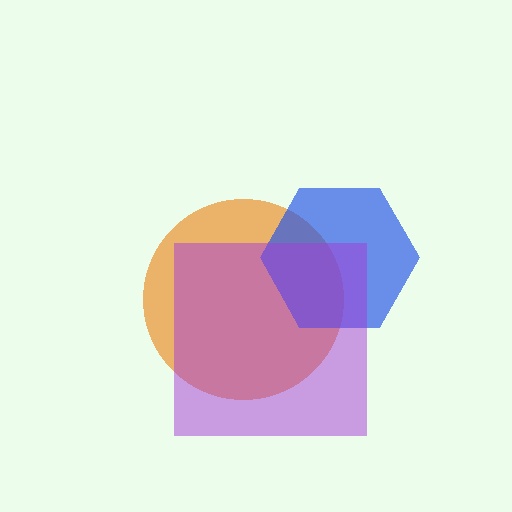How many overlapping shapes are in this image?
There are 3 overlapping shapes in the image.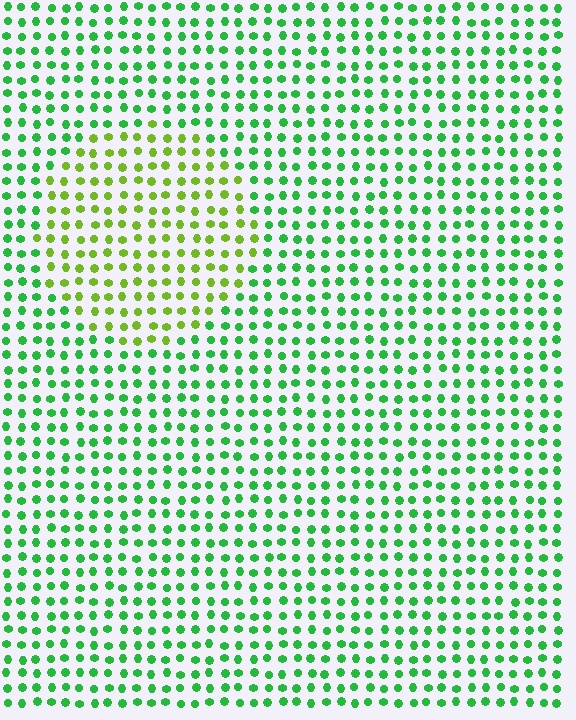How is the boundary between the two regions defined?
The boundary is defined purely by a slight shift in hue (about 41 degrees). Spacing, size, and orientation are identical on both sides.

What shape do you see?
I see a circle.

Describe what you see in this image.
The image is filled with small green elements in a uniform arrangement. A circle-shaped region is visible where the elements are tinted to a slightly different hue, forming a subtle color boundary.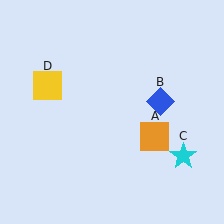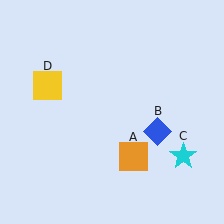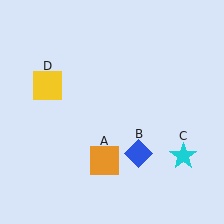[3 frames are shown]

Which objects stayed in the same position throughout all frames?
Cyan star (object C) and yellow square (object D) remained stationary.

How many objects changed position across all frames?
2 objects changed position: orange square (object A), blue diamond (object B).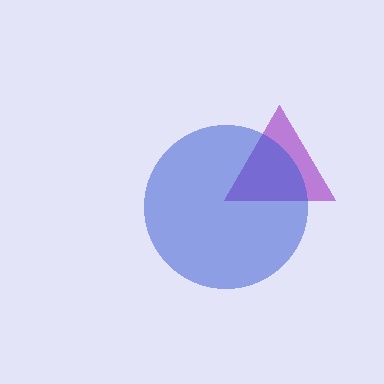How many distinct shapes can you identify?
There are 2 distinct shapes: a purple triangle, a blue circle.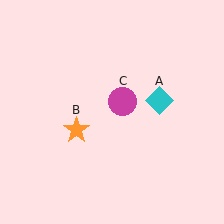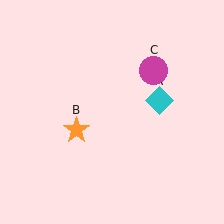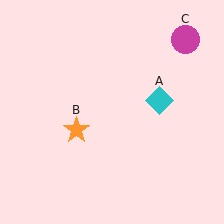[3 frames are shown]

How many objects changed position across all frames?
1 object changed position: magenta circle (object C).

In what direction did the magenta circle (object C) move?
The magenta circle (object C) moved up and to the right.